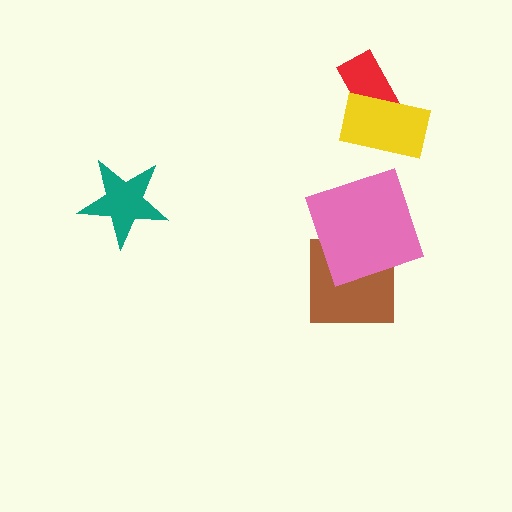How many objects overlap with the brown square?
1 object overlaps with the brown square.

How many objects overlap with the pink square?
1 object overlaps with the pink square.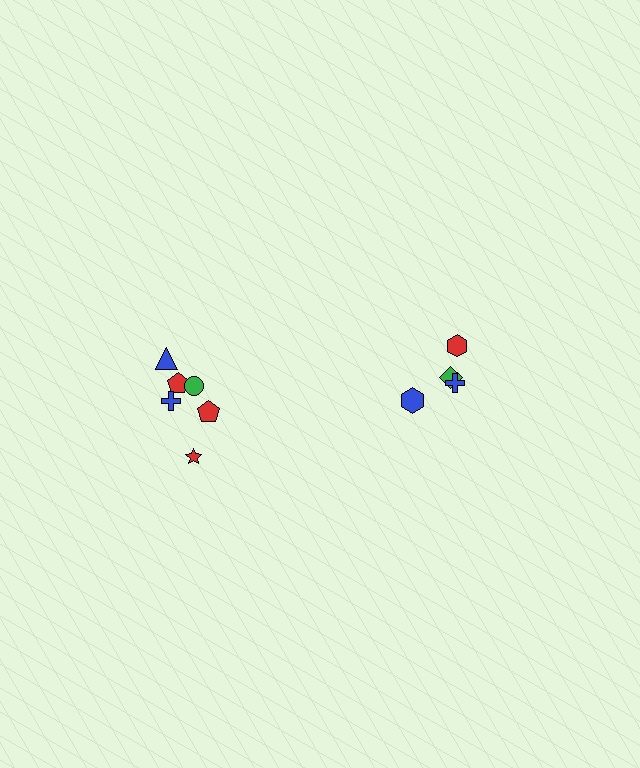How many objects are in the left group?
There are 6 objects.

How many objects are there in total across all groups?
There are 10 objects.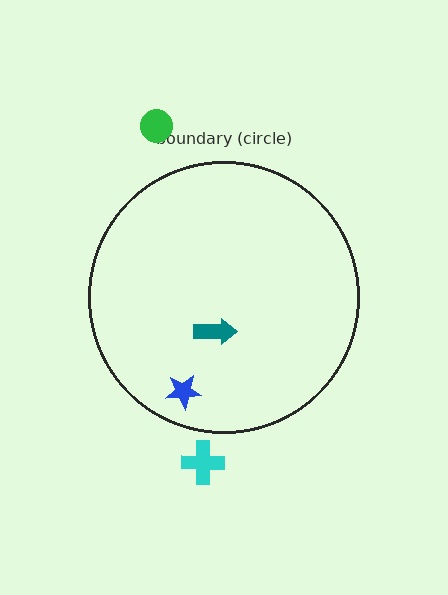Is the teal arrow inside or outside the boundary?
Inside.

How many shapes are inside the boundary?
2 inside, 2 outside.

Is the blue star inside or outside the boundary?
Inside.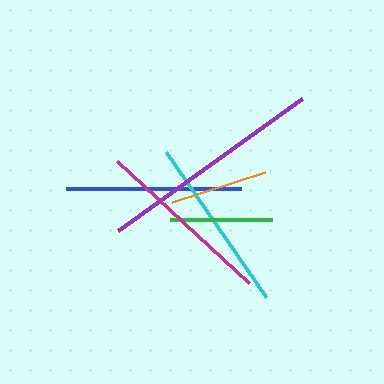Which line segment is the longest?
The purple line is the longest at approximately 227 pixels.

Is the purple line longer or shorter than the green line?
The purple line is longer than the green line.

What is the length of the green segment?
The green segment is approximately 102 pixels long.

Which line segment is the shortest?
The orange line is the shortest at approximately 98 pixels.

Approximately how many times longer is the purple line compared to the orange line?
The purple line is approximately 2.3 times the length of the orange line.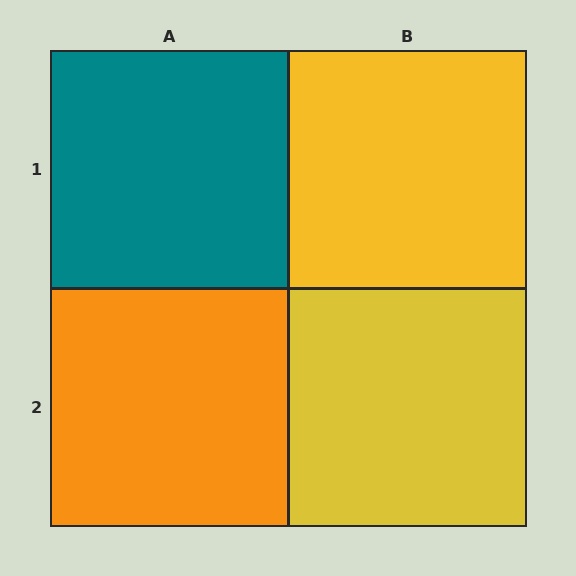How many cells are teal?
1 cell is teal.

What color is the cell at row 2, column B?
Yellow.